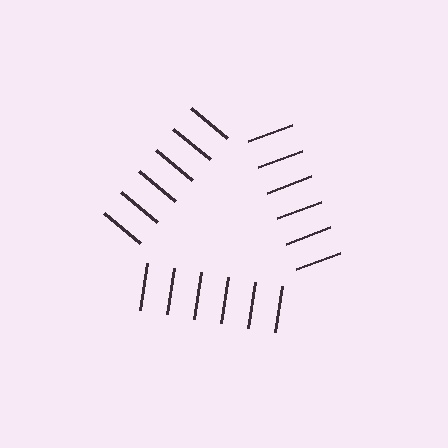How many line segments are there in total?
18 — 6 along each of the 3 edges.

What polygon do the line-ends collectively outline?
An illusory triangle — the line segments terminate on its edges but no continuous stroke is drawn.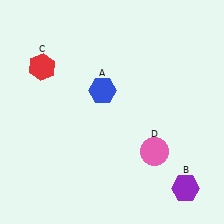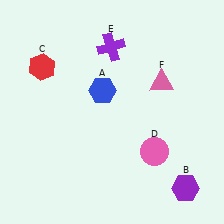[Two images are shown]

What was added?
A purple cross (E), a pink triangle (F) were added in Image 2.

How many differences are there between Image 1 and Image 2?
There are 2 differences between the two images.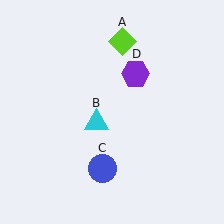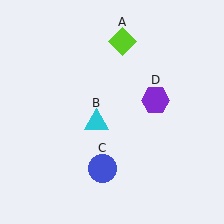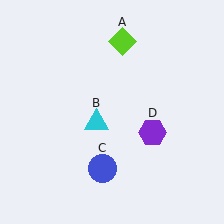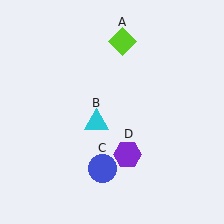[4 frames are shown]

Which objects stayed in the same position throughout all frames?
Lime diamond (object A) and cyan triangle (object B) and blue circle (object C) remained stationary.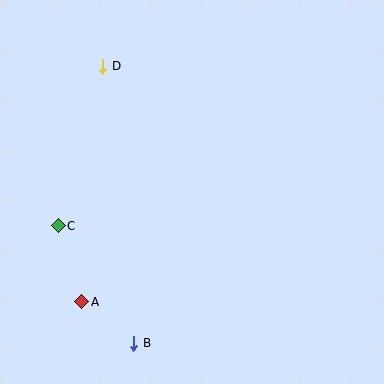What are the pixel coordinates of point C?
Point C is at (58, 226).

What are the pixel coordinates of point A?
Point A is at (81, 302).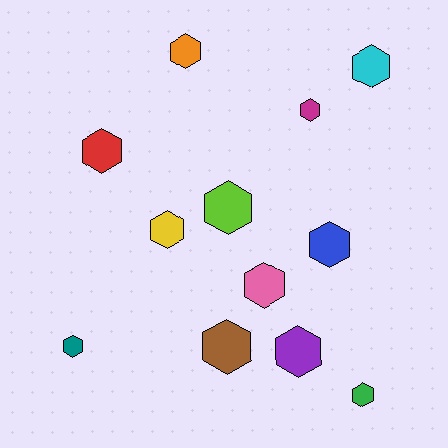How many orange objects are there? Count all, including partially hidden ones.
There is 1 orange object.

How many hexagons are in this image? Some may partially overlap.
There are 12 hexagons.